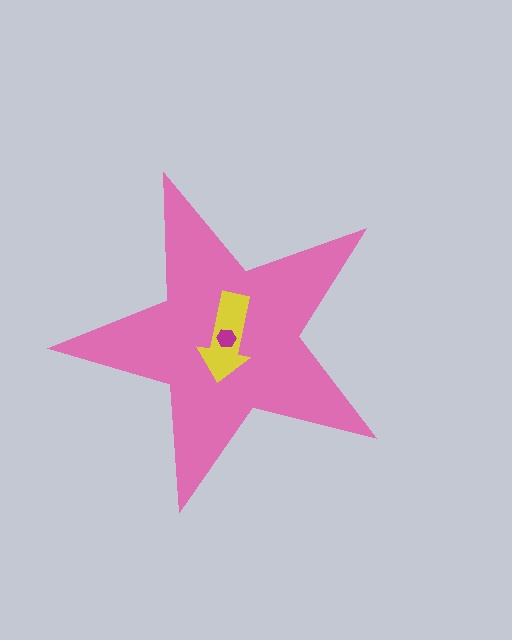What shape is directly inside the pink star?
The yellow arrow.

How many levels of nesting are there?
3.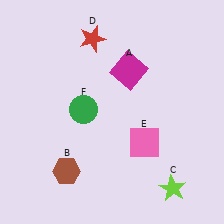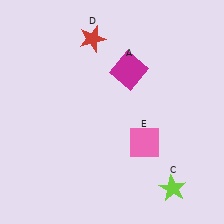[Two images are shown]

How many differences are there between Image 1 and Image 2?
There are 2 differences between the two images.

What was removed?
The green circle (F), the brown hexagon (B) were removed in Image 2.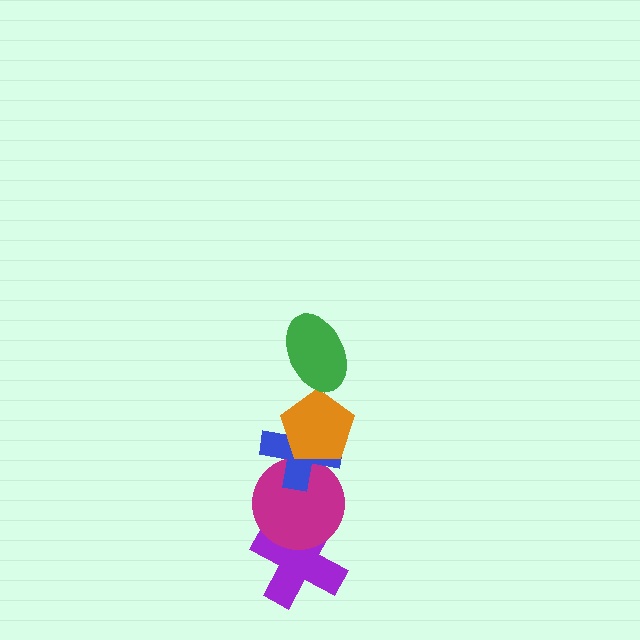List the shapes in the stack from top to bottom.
From top to bottom: the green ellipse, the orange pentagon, the blue cross, the magenta circle, the purple cross.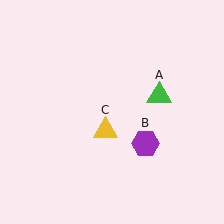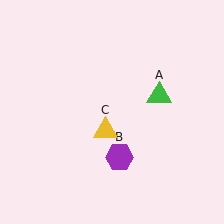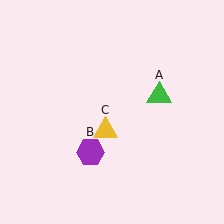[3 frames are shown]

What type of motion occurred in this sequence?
The purple hexagon (object B) rotated clockwise around the center of the scene.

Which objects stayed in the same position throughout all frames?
Green triangle (object A) and yellow triangle (object C) remained stationary.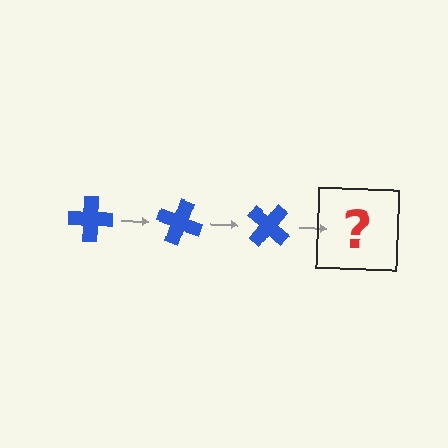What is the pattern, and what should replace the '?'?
The pattern is that the cross rotates 20 degrees each step. The '?' should be a blue cross rotated 60 degrees.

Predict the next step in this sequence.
The next step is a blue cross rotated 60 degrees.